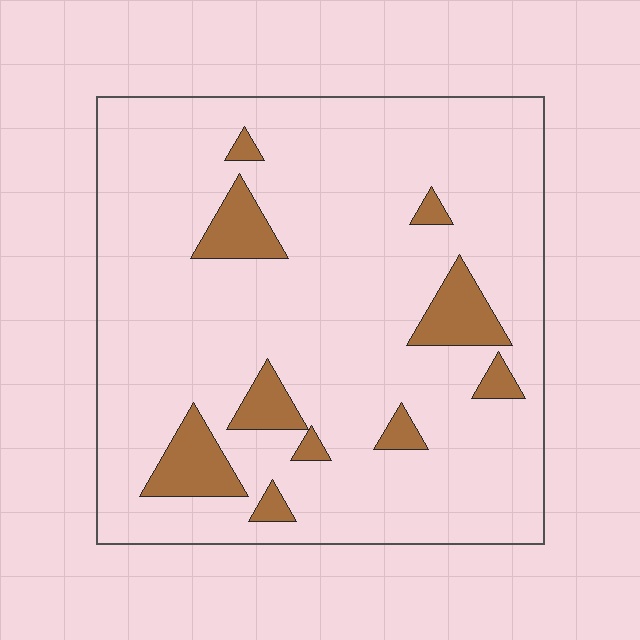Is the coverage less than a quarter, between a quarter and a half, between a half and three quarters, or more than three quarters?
Less than a quarter.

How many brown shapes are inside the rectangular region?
10.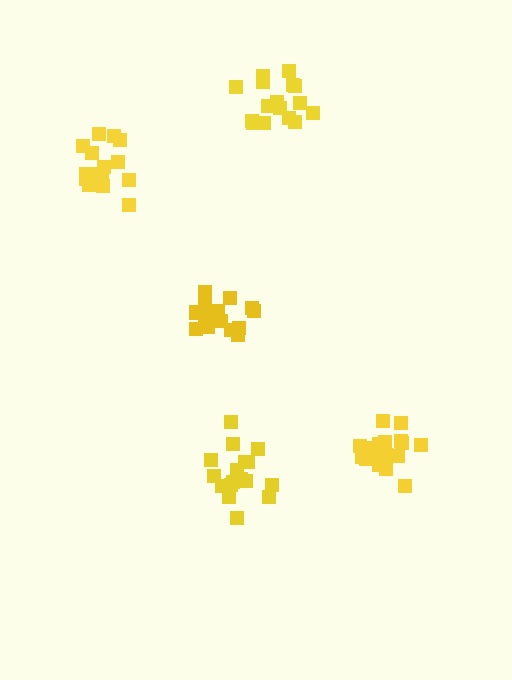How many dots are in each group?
Group 1: 16 dots, Group 2: 15 dots, Group 3: 16 dots, Group 4: 21 dots, Group 5: 17 dots (85 total).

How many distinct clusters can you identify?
There are 5 distinct clusters.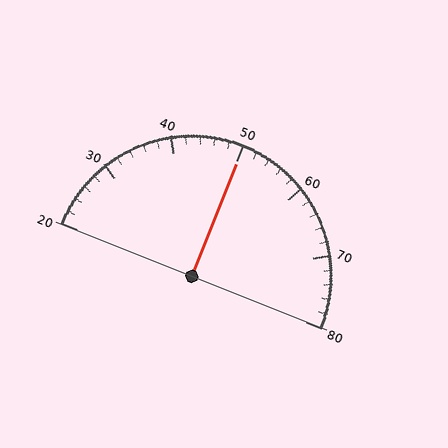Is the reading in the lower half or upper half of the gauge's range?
The reading is in the upper half of the range (20 to 80).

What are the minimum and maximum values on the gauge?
The gauge ranges from 20 to 80.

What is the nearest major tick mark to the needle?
The nearest major tick mark is 50.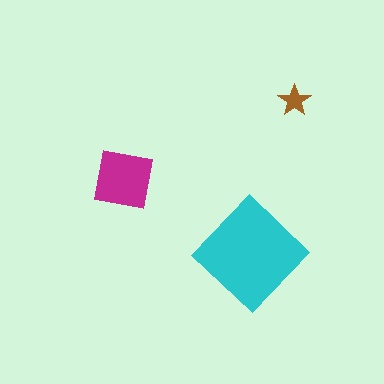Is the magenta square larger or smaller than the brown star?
Larger.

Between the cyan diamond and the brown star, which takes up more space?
The cyan diamond.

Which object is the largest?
The cyan diamond.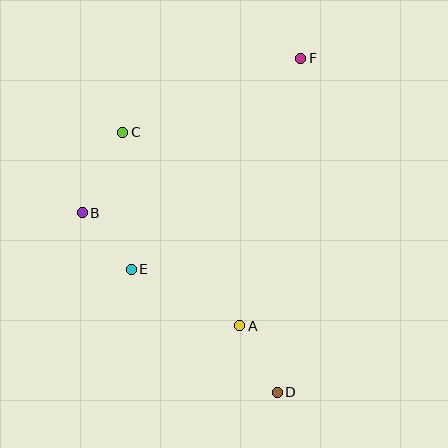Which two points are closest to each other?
Points B and E are closest to each other.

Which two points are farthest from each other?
Points D and F are farthest from each other.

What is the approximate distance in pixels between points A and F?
The distance between A and F is approximately 274 pixels.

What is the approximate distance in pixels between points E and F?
The distance between E and F is approximately 270 pixels.